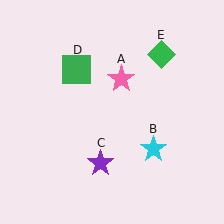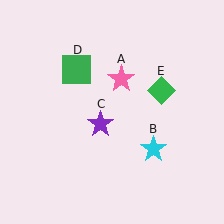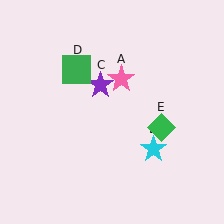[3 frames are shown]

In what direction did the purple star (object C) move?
The purple star (object C) moved up.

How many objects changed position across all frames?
2 objects changed position: purple star (object C), green diamond (object E).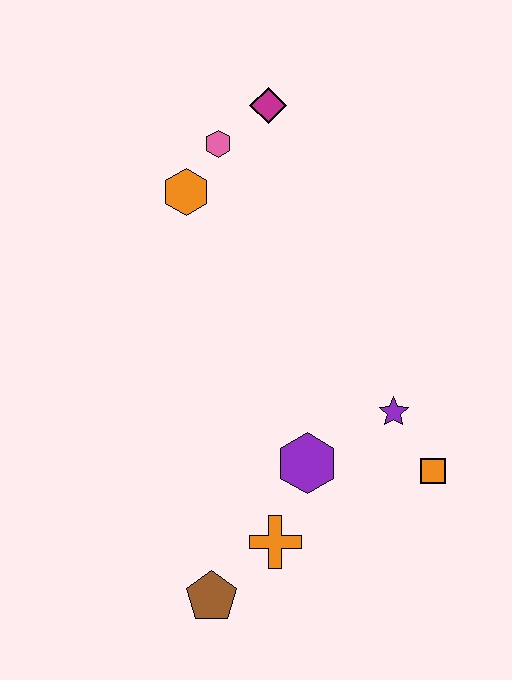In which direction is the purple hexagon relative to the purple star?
The purple hexagon is to the left of the purple star.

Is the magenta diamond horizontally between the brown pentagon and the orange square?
Yes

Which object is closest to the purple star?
The orange square is closest to the purple star.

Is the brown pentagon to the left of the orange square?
Yes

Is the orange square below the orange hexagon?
Yes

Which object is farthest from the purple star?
The magenta diamond is farthest from the purple star.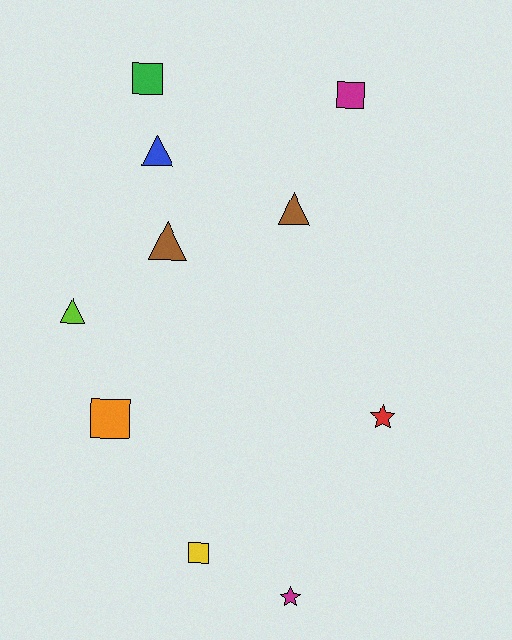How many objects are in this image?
There are 10 objects.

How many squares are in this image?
There are 4 squares.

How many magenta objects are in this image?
There are 2 magenta objects.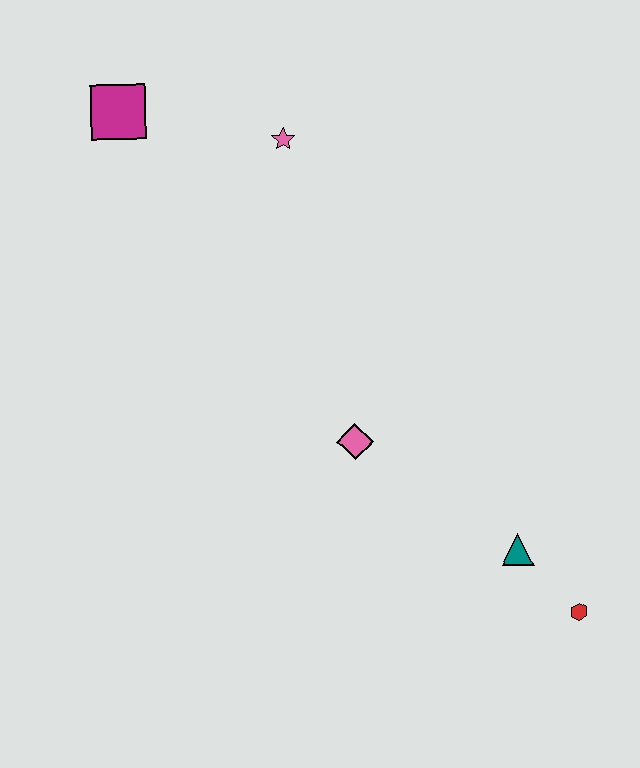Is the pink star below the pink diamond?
No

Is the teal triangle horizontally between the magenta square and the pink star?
No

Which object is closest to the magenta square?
The pink star is closest to the magenta square.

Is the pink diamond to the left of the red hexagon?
Yes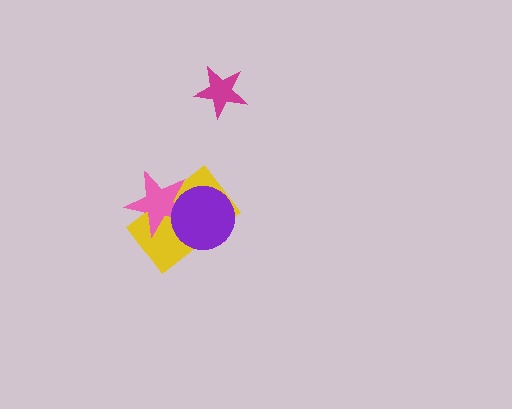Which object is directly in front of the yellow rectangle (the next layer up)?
The pink star is directly in front of the yellow rectangle.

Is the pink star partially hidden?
Yes, it is partially covered by another shape.